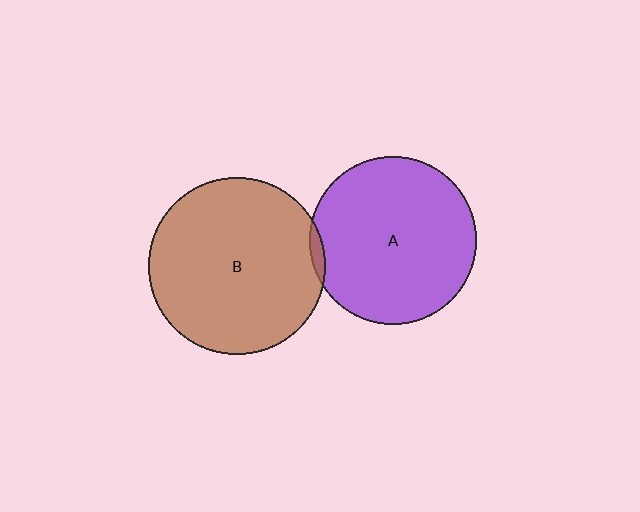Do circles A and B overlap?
Yes.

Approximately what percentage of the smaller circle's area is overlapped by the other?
Approximately 5%.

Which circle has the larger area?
Circle B (brown).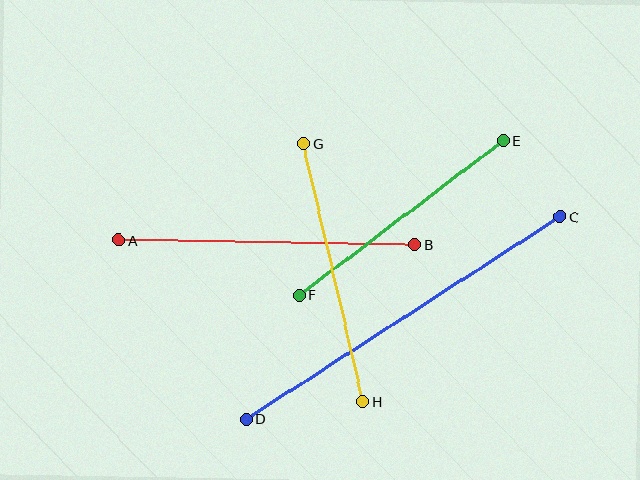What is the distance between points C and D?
The distance is approximately 373 pixels.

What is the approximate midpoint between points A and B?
The midpoint is at approximately (267, 242) pixels.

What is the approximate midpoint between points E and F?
The midpoint is at approximately (401, 218) pixels.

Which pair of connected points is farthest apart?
Points C and D are farthest apart.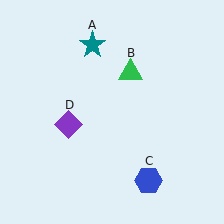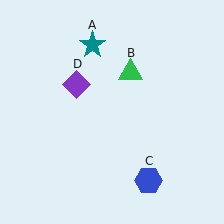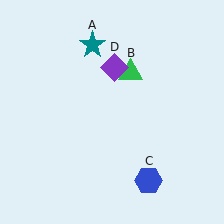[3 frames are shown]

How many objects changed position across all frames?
1 object changed position: purple diamond (object D).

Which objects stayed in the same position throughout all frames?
Teal star (object A) and green triangle (object B) and blue hexagon (object C) remained stationary.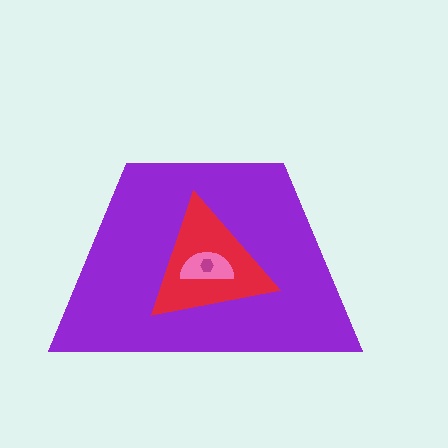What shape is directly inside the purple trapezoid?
The red triangle.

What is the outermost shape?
The purple trapezoid.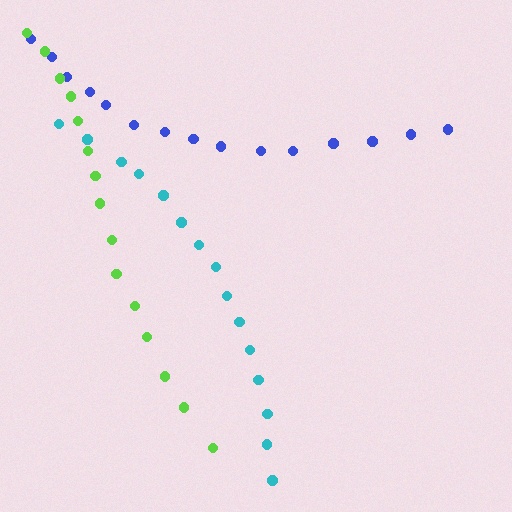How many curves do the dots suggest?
There are 3 distinct paths.